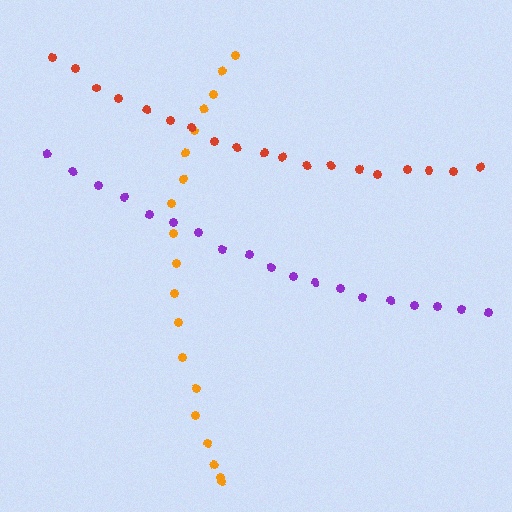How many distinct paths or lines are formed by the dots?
There are 3 distinct paths.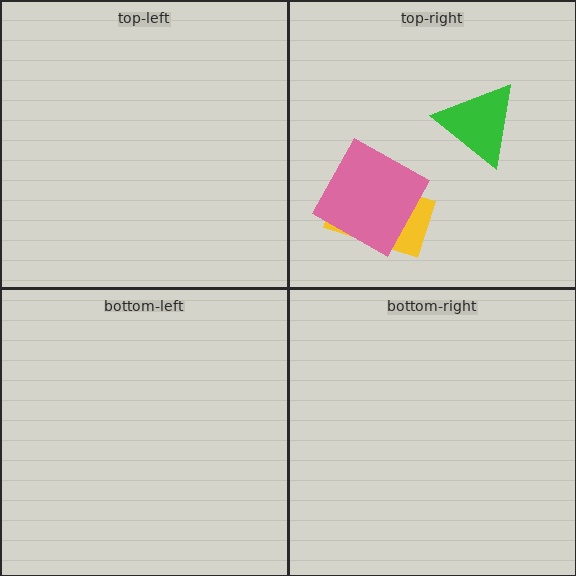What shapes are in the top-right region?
The green triangle, the yellow rectangle, the pink square.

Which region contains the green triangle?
The top-right region.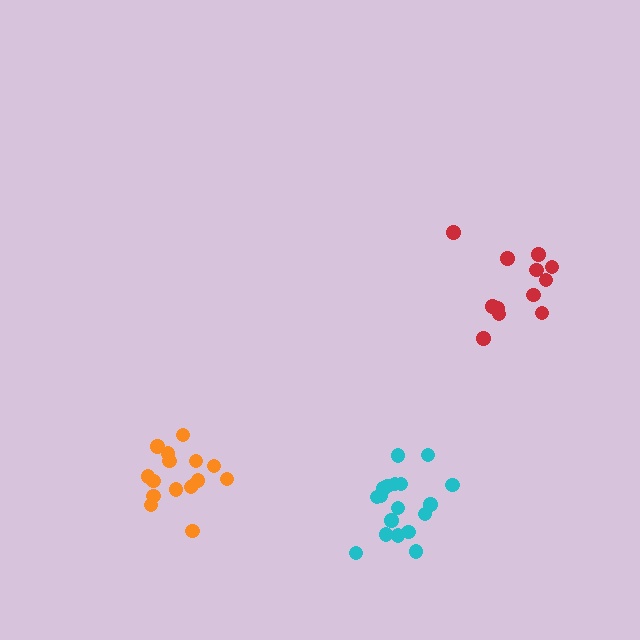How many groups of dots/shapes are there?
There are 3 groups.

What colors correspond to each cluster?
The clusters are colored: cyan, red, orange.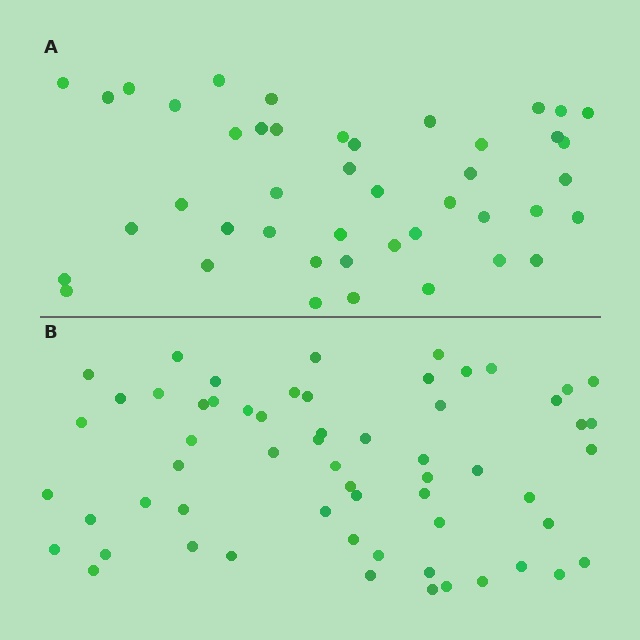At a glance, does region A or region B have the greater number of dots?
Region B (the bottom region) has more dots.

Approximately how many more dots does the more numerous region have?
Region B has approximately 15 more dots than region A.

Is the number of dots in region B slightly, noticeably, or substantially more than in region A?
Region B has noticeably more, but not dramatically so. The ratio is roughly 1.4 to 1.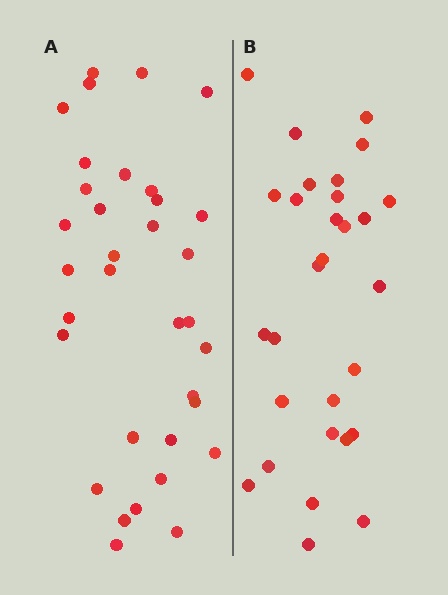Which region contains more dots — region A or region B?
Region A (the left region) has more dots.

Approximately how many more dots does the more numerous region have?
Region A has about 5 more dots than region B.